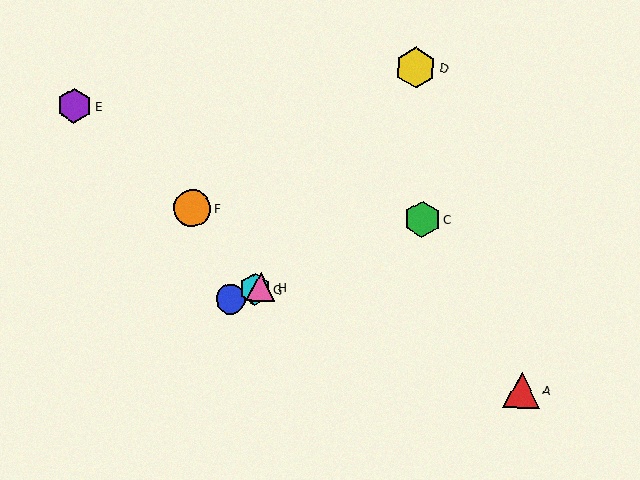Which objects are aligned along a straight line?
Objects B, C, G, H are aligned along a straight line.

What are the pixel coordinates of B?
Object B is at (230, 299).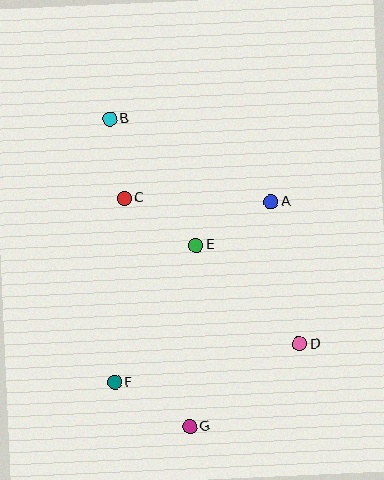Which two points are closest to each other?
Points B and C are closest to each other.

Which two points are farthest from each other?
Points B and G are farthest from each other.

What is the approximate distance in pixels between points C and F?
The distance between C and F is approximately 184 pixels.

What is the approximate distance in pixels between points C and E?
The distance between C and E is approximately 86 pixels.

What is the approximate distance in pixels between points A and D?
The distance between A and D is approximately 145 pixels.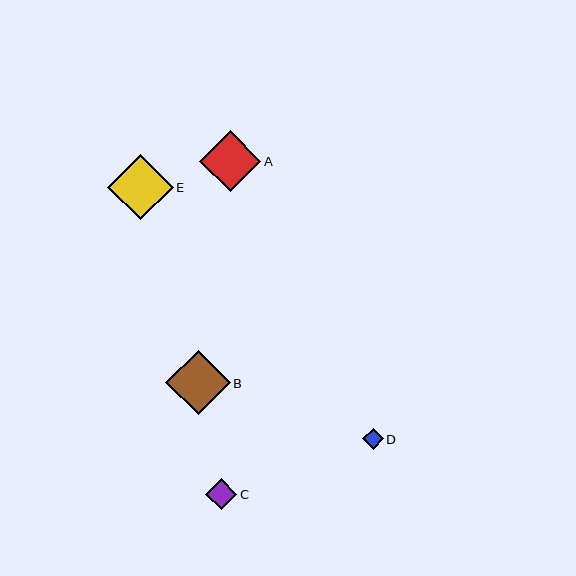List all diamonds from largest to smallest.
From largest to smallest: E, B, A, C, D.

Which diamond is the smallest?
Diamond D is the smallest with a size of approximately 21 pixels.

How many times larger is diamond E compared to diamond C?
Diamond E is approximately 2.1 times the size of diamond C.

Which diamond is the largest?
Diamond E is the largest with a size of approximately 66 pixels.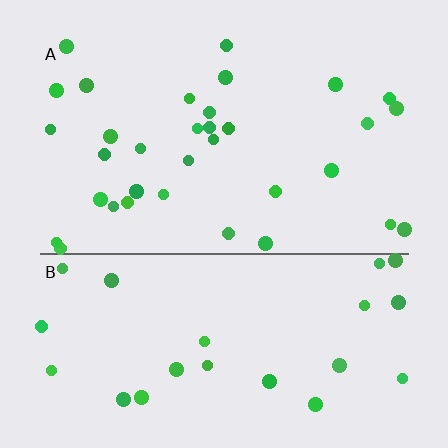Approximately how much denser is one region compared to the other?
Approximately 1.4× — region A over region B.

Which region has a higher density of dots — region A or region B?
A (the top).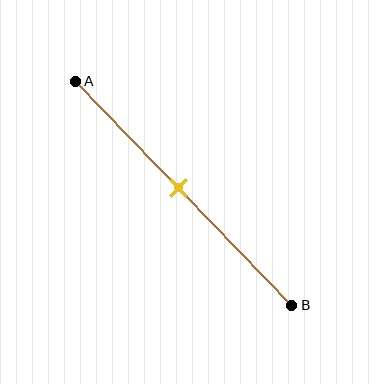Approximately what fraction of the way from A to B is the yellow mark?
The yellow mark is approximately 50% of the way from A to B.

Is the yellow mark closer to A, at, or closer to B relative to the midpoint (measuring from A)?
The yellow mark is approximately at the midpoint of segment AB.